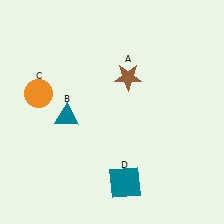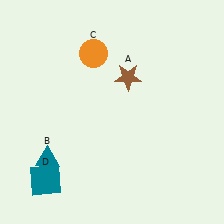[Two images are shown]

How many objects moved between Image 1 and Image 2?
3 objects moved between the two images.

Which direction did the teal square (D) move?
The teal square (D) moved left.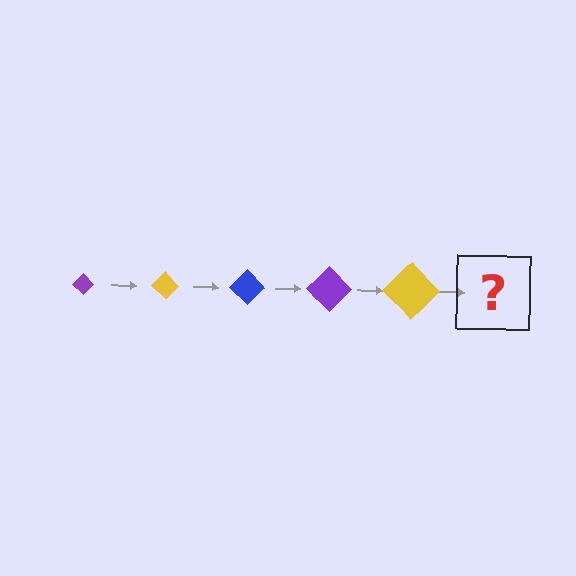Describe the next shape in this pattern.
It should be a blue diamond, larger than the previous one.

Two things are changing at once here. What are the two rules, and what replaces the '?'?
The two rules are that the diamond grows larger each step and the color cycles through purple, yellow, and blue. The '?' should be a blue diamond, larger than the previous one.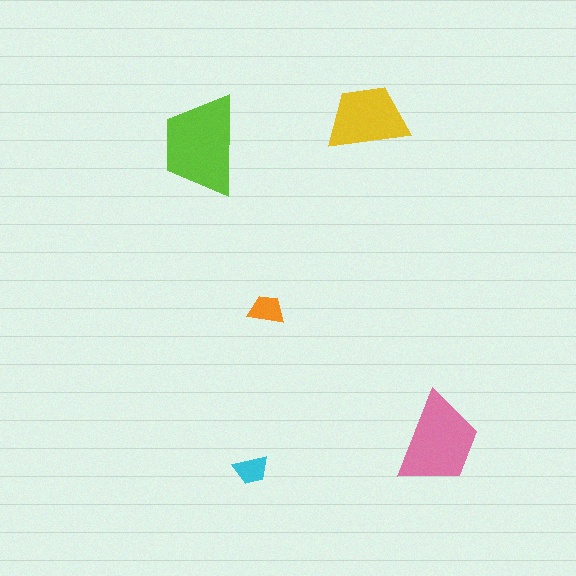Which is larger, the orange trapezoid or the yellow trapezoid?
The yellow one.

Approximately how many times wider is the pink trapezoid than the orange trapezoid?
About 2.5 times wider.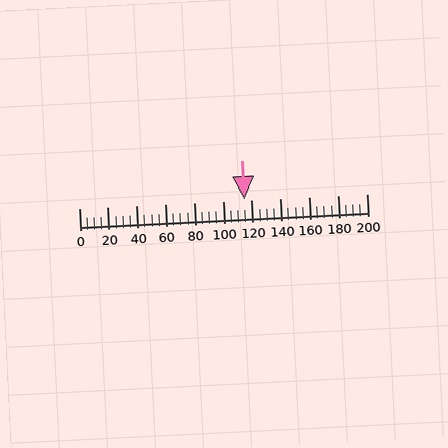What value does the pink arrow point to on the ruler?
The pink arrow points to approximately 115.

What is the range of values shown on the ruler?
The ruler shows values from 0 to 200.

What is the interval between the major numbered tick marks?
The major tick marks are spaced 20 units apart.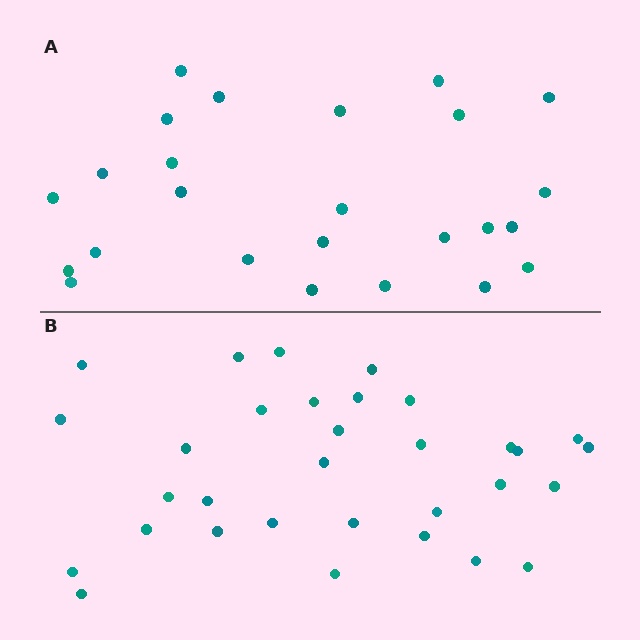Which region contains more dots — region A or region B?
Region B (the bottom region) has more dots.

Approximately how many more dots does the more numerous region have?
Region B has roughly 8 or so more dots than region A.